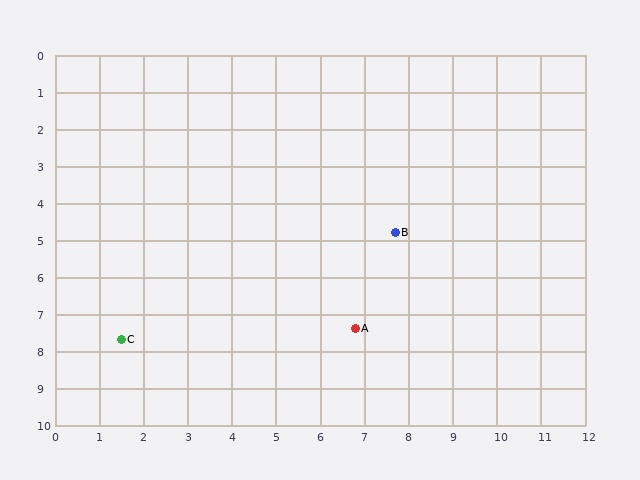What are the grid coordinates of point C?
Point C is at approximately (1.5, 7.7).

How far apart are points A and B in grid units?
Points A and B are about 2.8 grid units apart.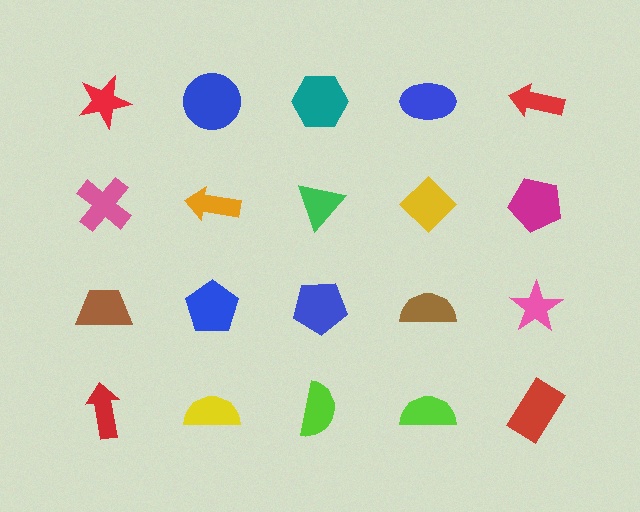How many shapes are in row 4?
5 shapes.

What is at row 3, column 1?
A brown trapezoid.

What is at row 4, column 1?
A red arrow.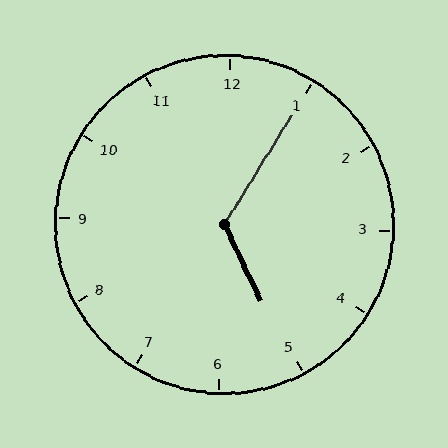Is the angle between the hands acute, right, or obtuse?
It is obtuse.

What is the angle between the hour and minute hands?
Approximately 122 degrees.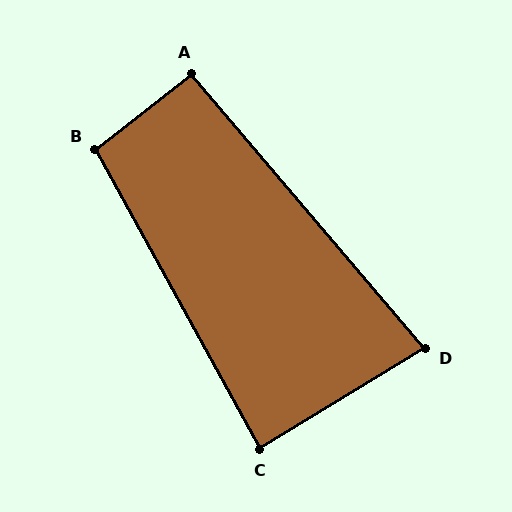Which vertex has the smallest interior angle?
D, at approximately 81 degrees.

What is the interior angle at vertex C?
Approximately 87 degrees (approximately right).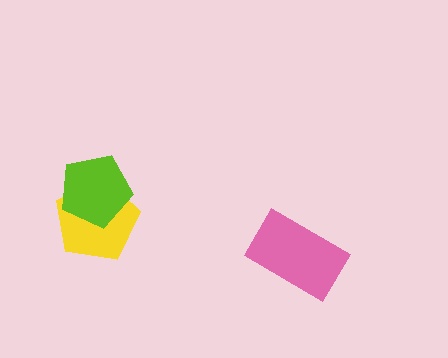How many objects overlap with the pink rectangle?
0 objects overlap with the pink rectangle.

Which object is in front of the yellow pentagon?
The lime pentagon is in front of the yellow pentagon.